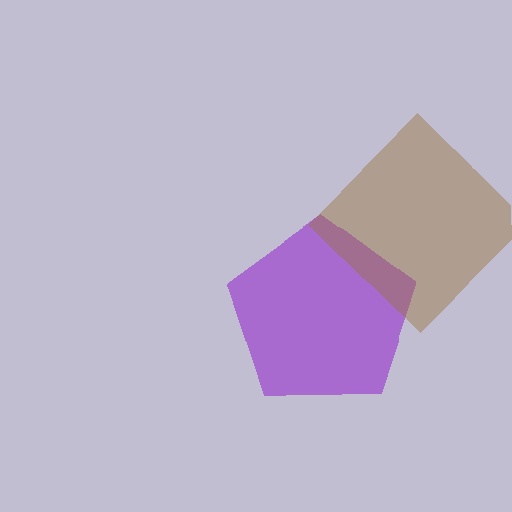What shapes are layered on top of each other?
The layered shapes are: a purple pentagon, a brown diamond.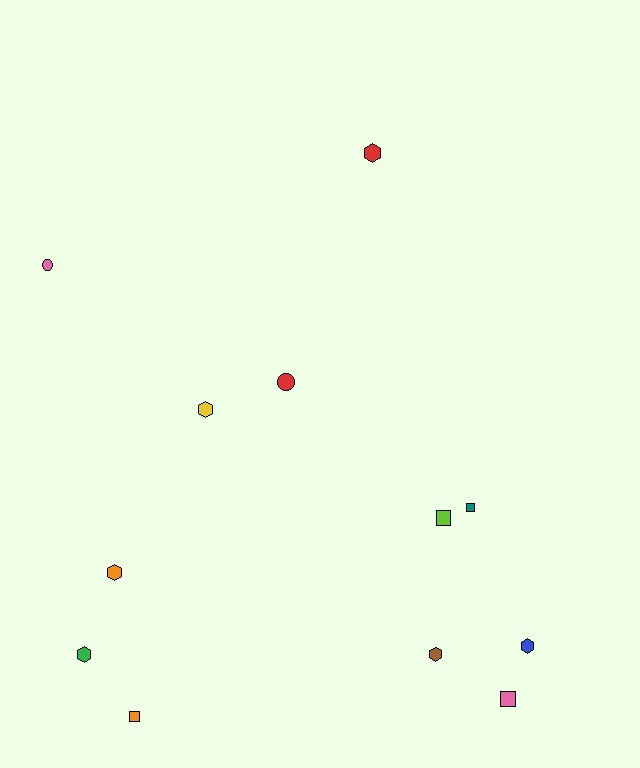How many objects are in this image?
There are 12 objects.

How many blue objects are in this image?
There is 1 blue object.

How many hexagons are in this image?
There are 6 hexagons.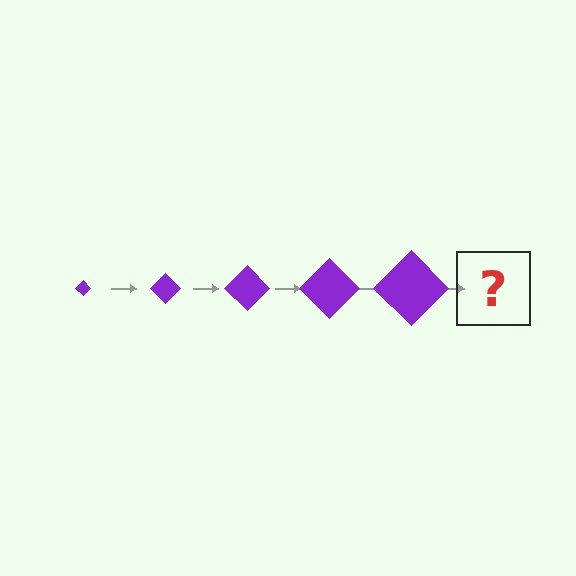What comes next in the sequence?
The next element should be a purple diamond, larger than the previous one.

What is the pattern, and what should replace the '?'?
The pattern is that the diamond gets progressively larger each step. The '?' should be a purple diamond, larger than the previous one.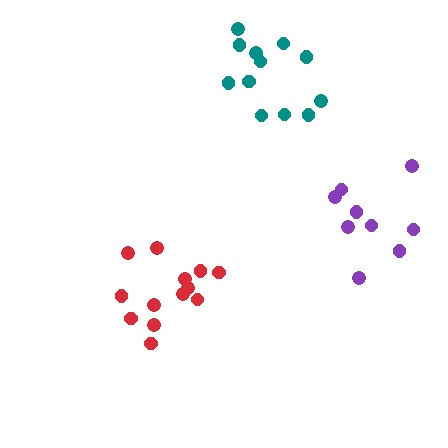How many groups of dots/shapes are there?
There are 3 groups.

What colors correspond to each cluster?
The clusters are colored: red, purple, teal.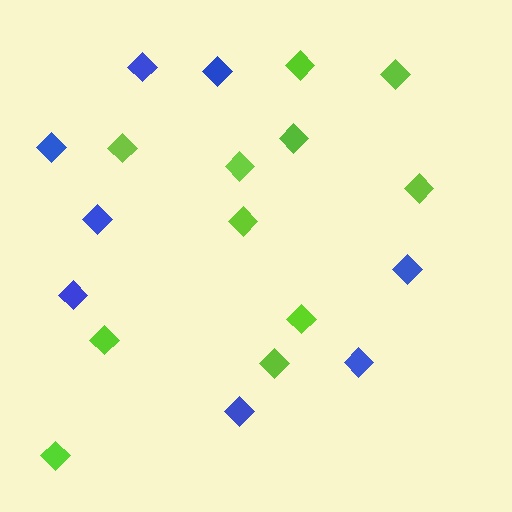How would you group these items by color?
There are 2 groups: one group of lime diamonds (11) and one group of blue diamonds (8).